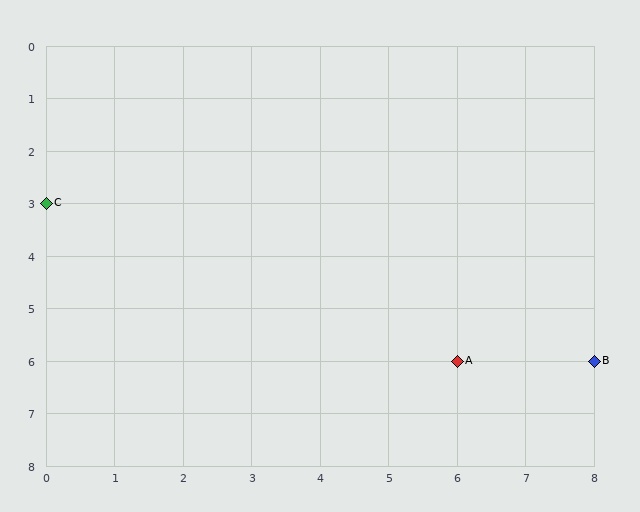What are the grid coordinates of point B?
Point B is at grid coordinates (8, 6).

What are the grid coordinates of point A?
Point A is at grid coordinates (6, 6).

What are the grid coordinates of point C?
Point C is at grid coordinates (0, 3).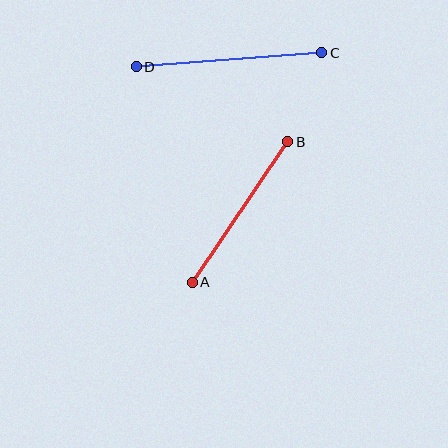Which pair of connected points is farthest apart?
Points C and D are farthest apart.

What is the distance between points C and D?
The distance is approximately 186 pixels.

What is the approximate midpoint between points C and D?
The midpoint is at approximately (229, 60) pixels.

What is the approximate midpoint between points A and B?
The midpoint is at approximately (240, 212) pixels.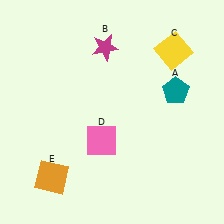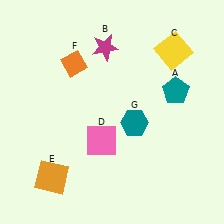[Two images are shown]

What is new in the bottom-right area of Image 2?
A teal hexagon (G) was added in the bottom-right area of Image 2.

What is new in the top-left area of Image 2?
An orange diamond (F) was added in the top-left area of Image 2.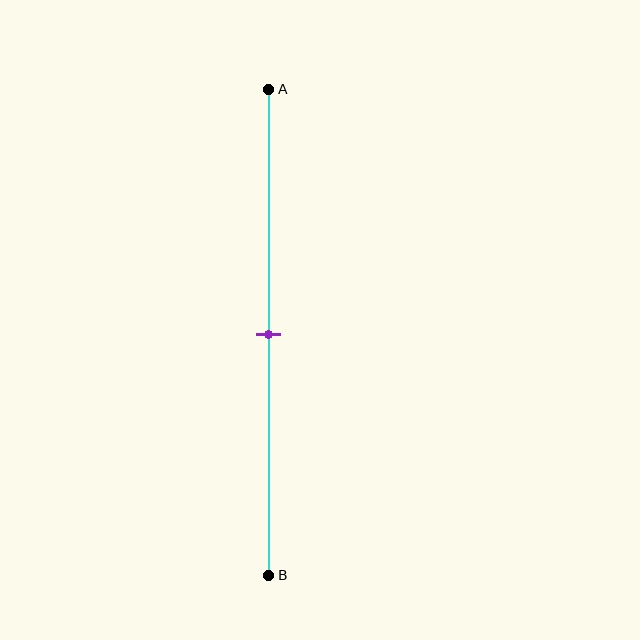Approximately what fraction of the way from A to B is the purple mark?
The purple mark is approximately 50% of the way from A to B.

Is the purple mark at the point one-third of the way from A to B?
No, the mark is at about 50% from A, not at the 33% one-third point.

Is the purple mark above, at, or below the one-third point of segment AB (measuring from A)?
The purple mark is below the one-third point of segment AB.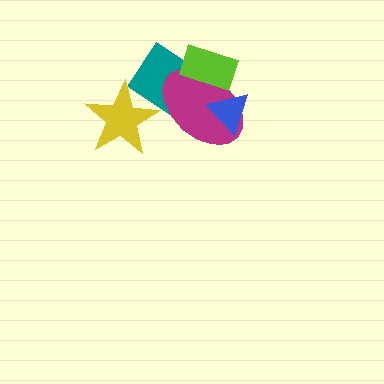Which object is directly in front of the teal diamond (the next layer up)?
The magenta ellipse is directly in front of the teal diamond.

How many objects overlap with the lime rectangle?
2 objects overlap with the lime rectangle.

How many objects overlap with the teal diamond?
3 objects overlap with the teal diamond.